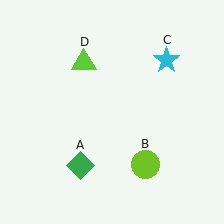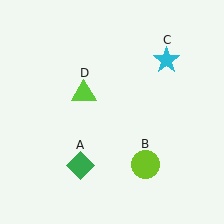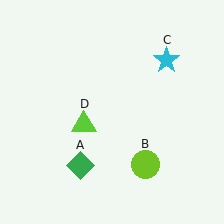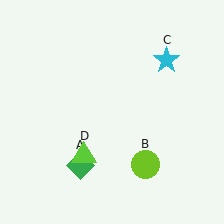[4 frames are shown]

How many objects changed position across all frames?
1 object changed position: lime triangle (object D).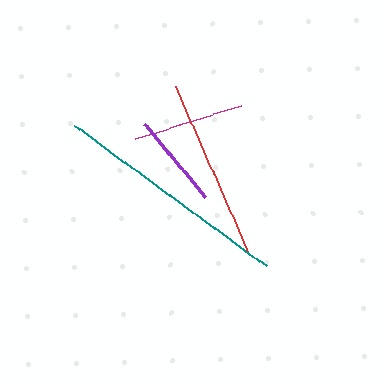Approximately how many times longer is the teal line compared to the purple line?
The teal line is approximately 2.5 times the length of the purple line.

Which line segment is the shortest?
The purple line is the shortest at approximately 94 pixels.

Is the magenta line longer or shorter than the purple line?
The magenta line is longer than the purple line.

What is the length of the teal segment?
The teal segment is approximately 238 pixels long.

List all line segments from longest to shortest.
From longest to shortest: teal, red, magenta, purple.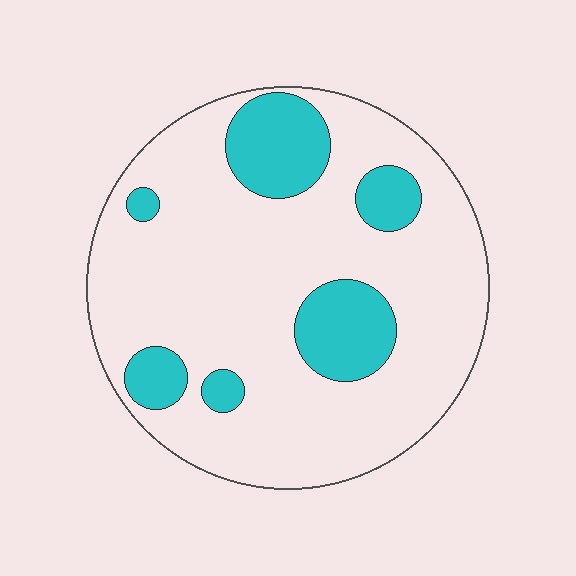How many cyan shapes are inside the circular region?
6.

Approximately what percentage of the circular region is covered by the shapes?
Approximately 20%.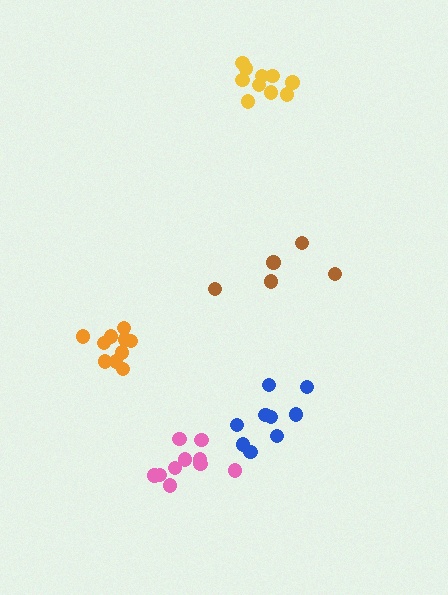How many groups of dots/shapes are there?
There are 5 groups.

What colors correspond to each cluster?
The clusters are colored: brown, pink, orange, blue, yellow.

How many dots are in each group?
Group 1: 5 dots, Group 2: 10 dots, Group 3: 10 dots, Group 4: 9 dots, Group 5: 10 dots (44 total).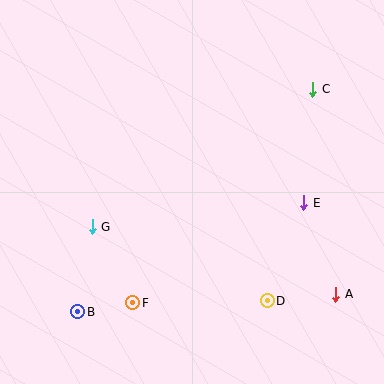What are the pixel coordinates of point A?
Point A is at (336, 294).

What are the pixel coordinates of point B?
Point B is at (78, 312).